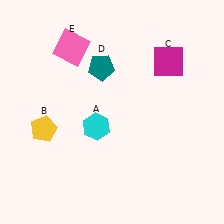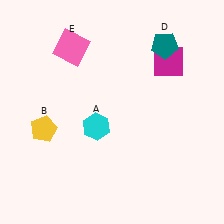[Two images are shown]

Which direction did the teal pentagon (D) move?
The teal pentagon (D) moved right.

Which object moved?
The teal pentagon (D) moved right.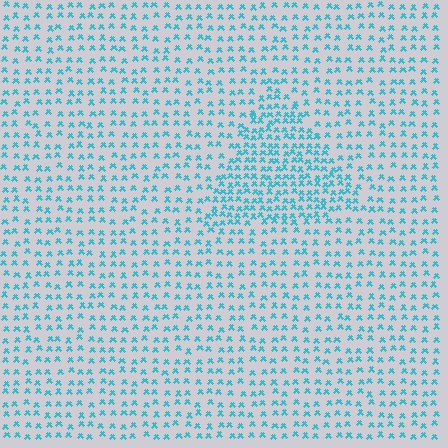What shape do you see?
I see a triangle.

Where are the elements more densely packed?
The elements are more densely packed inside the triangle boundary.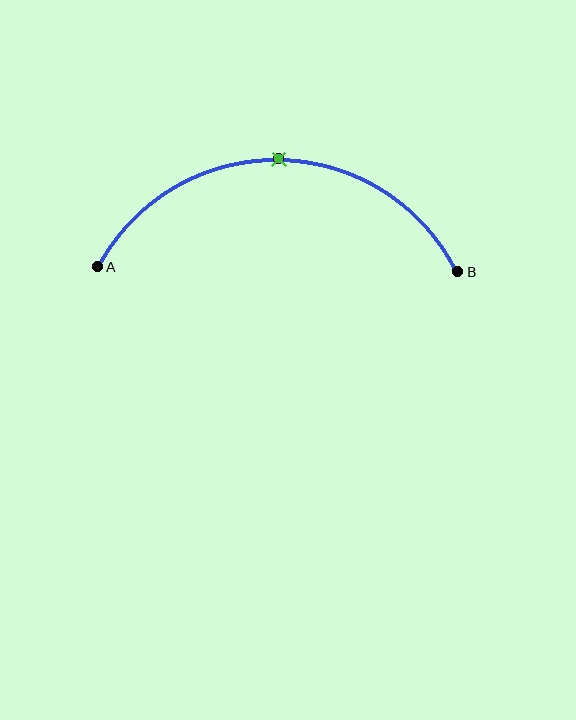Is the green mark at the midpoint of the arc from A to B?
Yes. The green mark lies on the arc at equal arc-length from both A and B — it is the arc midpoint.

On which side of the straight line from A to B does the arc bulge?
The arc bulges above the straight line connecting A and B.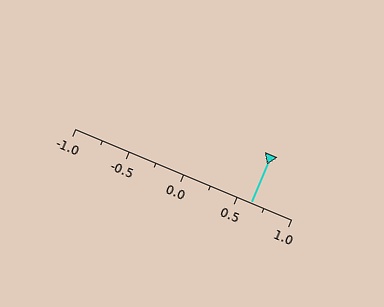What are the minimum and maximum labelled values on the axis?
The axis runs from -1.0 to 1.0.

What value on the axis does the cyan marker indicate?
The marker indicates approximately 0.62.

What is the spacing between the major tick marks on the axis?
The major ticks are spaced 0.5 apart.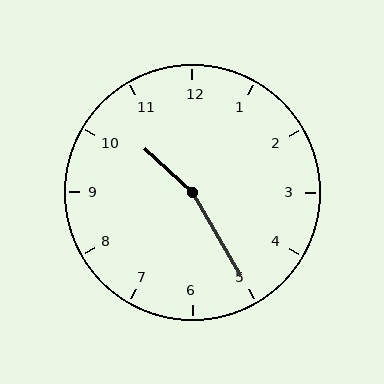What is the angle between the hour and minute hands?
Approximately 162 degrees.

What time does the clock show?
10:25.